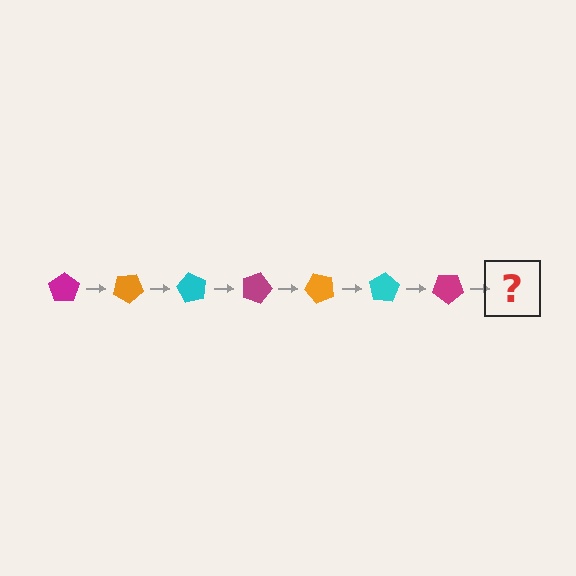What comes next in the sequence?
The next element should be an orange pentagon, rotated 210 degrees from the start.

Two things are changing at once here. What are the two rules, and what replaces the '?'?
The two rules are that it rotates 30 degrees each step and the color cycles through magenta, orange, and cyan. The '?' should be an orange pentagon, rotated 210 degrees from the start.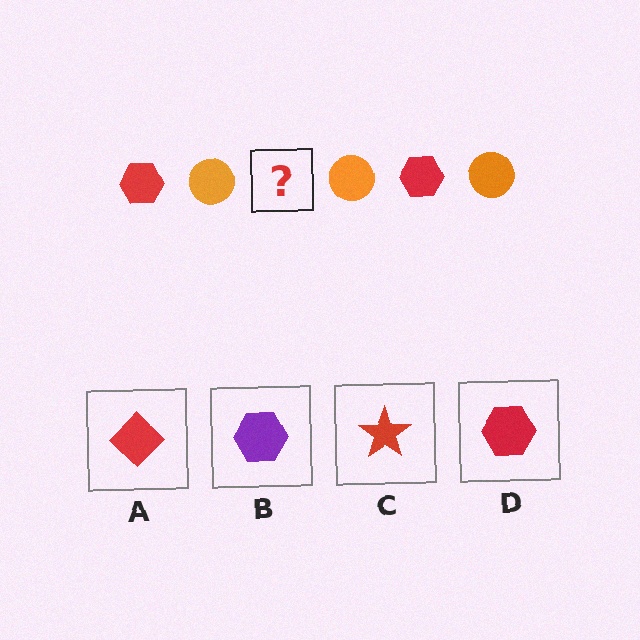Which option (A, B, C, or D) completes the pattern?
D.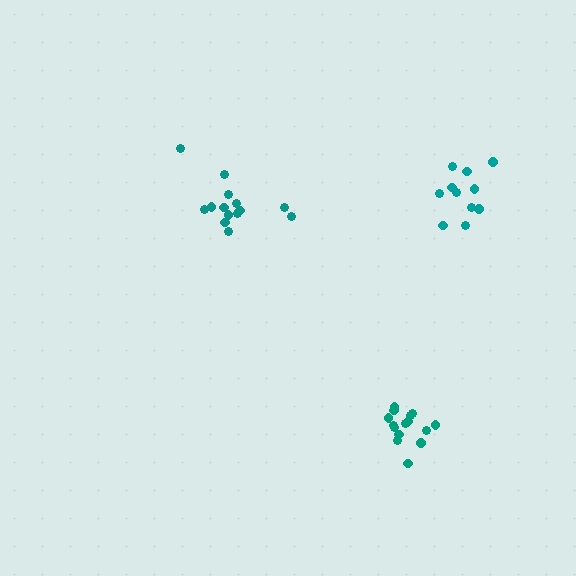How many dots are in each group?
Group 1: 14 dots, Group 2: 11 dots, Group 3: 15 dots (40 total).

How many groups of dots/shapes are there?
There are 3 groups.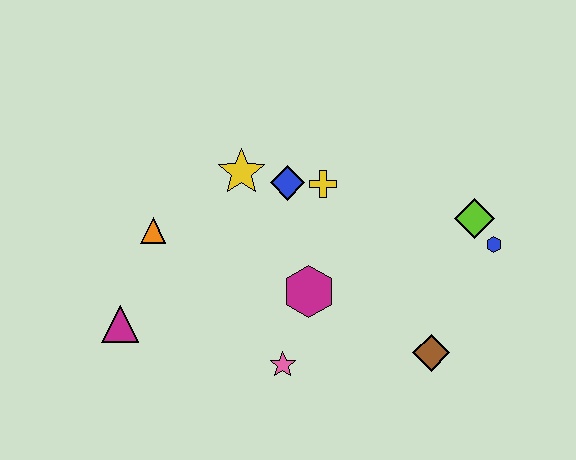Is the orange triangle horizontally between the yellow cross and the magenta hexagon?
No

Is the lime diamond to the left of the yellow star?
No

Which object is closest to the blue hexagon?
The lime diamond is closest to the blue hexagon.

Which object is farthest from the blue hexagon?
The magenta triangle is farthest from the blue hexagon.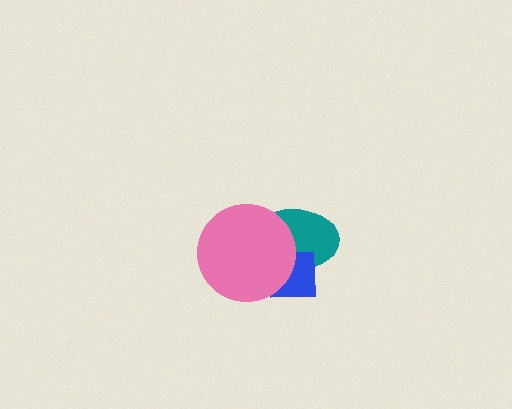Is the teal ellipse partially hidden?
Yes, it is partially covered by another shape.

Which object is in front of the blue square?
The pink circle is in front of the blue square.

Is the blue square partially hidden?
Yes, it is partially covered by another shape.